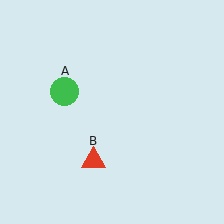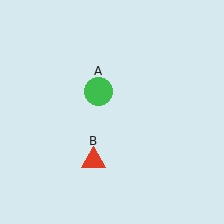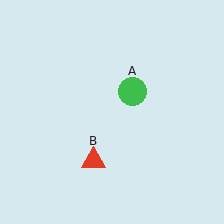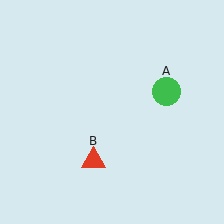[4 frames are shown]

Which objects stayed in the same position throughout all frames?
Red triangle (object B) remained stationary.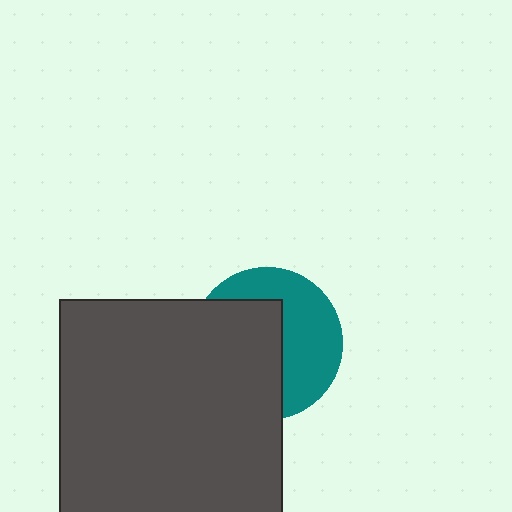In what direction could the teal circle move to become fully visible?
The teal circle could move right. That would shift it out from behind the dark gray square entirely.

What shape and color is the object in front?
The object in front is a dark gray square.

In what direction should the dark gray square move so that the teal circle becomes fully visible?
The dark gray square should move left. That is the shortest direction to clear the overlap and leave the teal circle fully visible.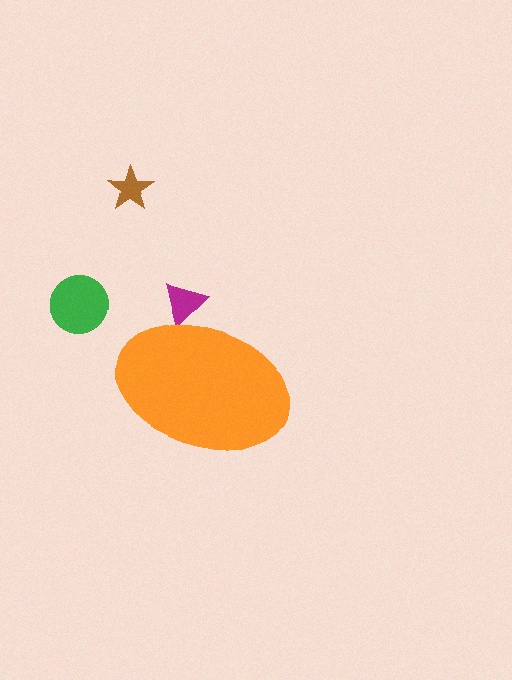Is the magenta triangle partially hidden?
Yes, the magenta triangle is partially hidden behind the orange ellipse.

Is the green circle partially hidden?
No, the green circle is fully visible.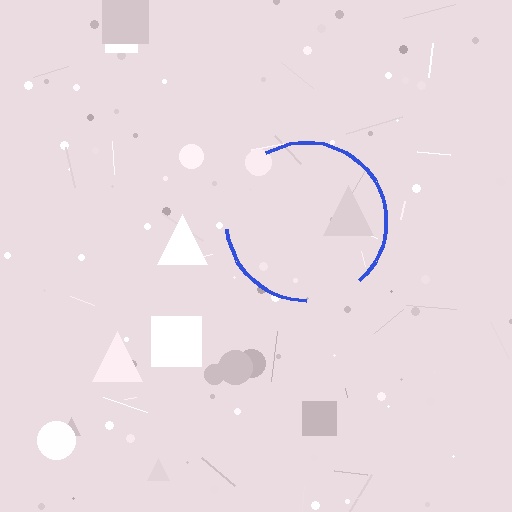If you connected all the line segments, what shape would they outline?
They would outline a circle.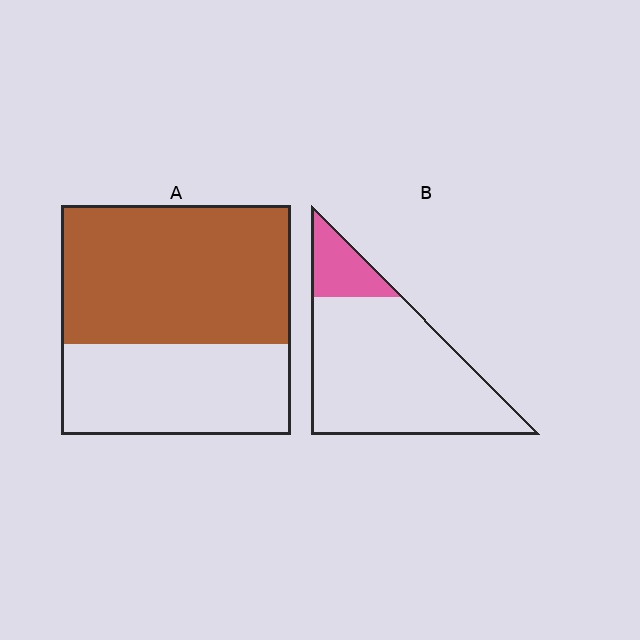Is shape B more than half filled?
No.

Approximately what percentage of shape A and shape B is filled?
A is approximately 60% and B is approximately 15%.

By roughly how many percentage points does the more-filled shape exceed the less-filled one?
By roughly 45 percentage points (A over B).